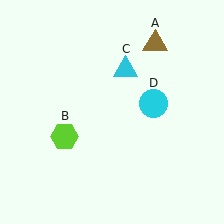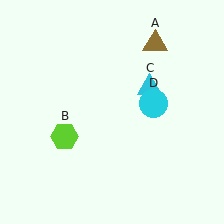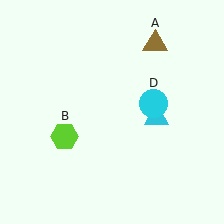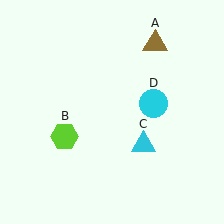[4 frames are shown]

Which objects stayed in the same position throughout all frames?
Brown triangle (object A) and lime hexagon (object B) and cyan circle (object D) remained stationary.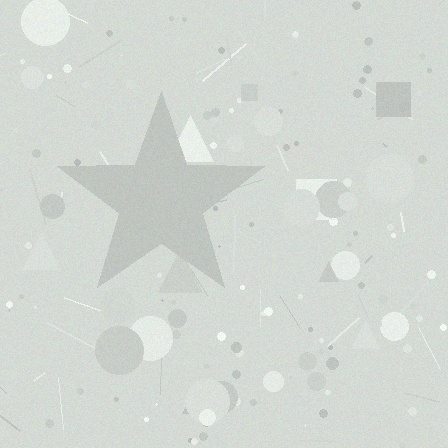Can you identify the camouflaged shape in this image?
The camouflaged shape is a star.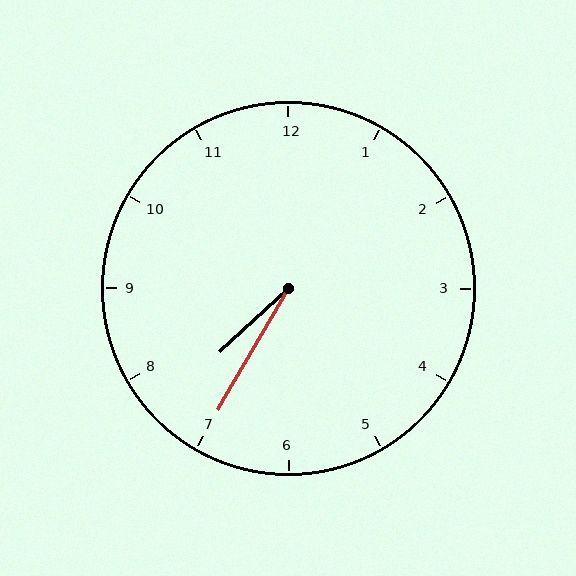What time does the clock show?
7:35.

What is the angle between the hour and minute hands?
Approximately 18 degrees.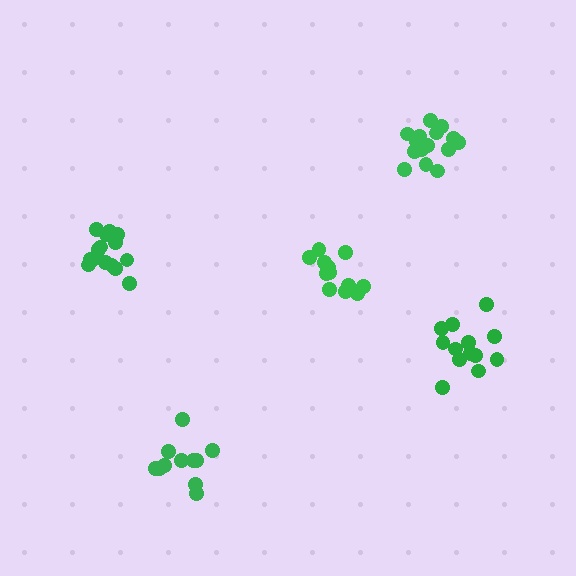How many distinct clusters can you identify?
There are 5 distinct clusters.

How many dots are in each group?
Group 1: 13 dots, Group 2: 12 dots, Group 3: 11 dots, Group 4: 15 dots, Group 5: 16 dots (67 total).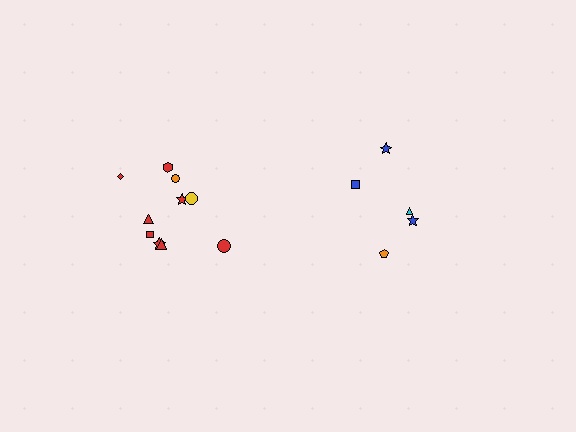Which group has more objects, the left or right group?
The left group.